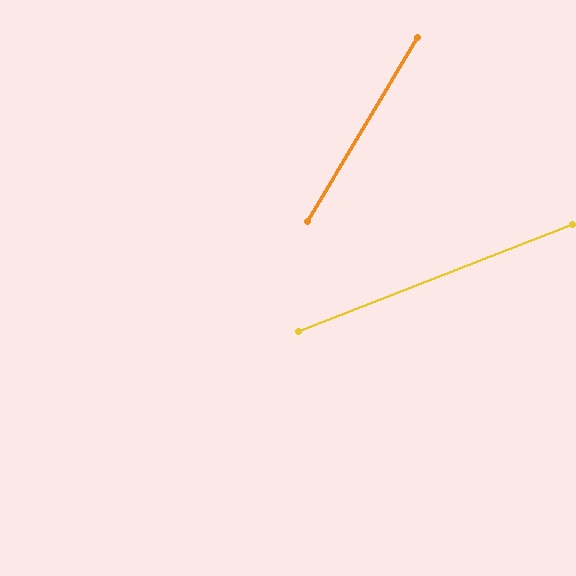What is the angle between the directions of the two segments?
Approximately 38 degrees.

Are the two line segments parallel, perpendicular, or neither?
Neither parallel nor perpendicular — they differ by about 38°.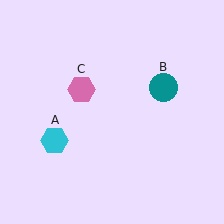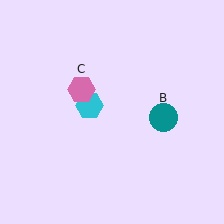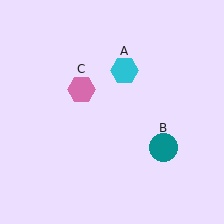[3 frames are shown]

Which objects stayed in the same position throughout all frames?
Pink hexagon (object C) remained stationary.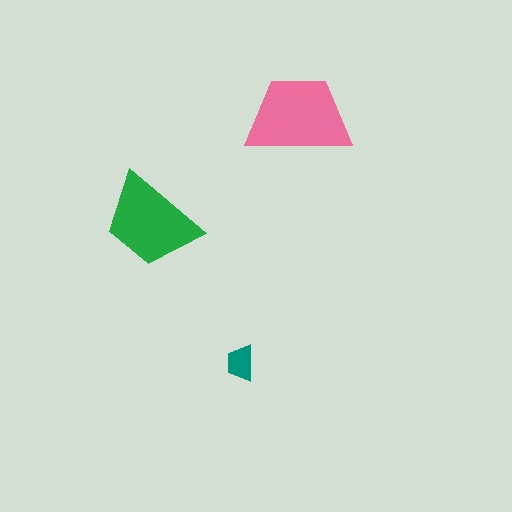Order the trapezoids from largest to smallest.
the pink one, the green one, the teal one.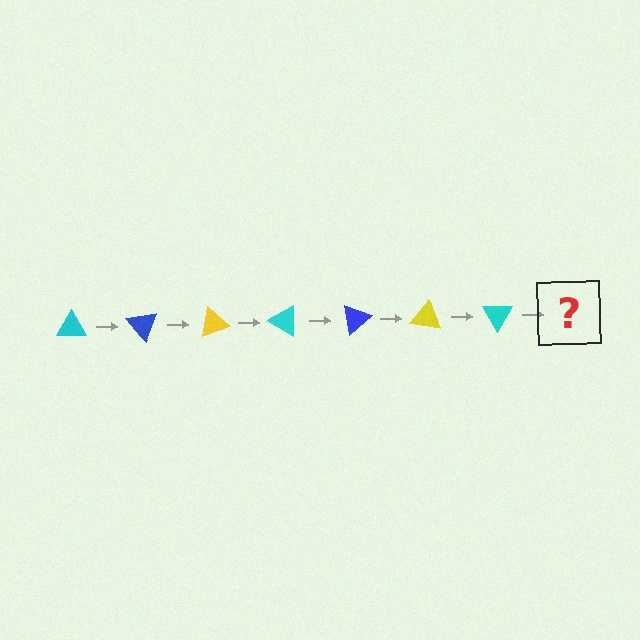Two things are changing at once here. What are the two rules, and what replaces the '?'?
The two rules are that it rotates 50 degrees each step and the color cycles through cyan, blue, and yellow. The '?' should be a blue triangle, rotated 350 degrees from the start.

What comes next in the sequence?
The next element should be a blue triangle, rotated 350 degrees from the start.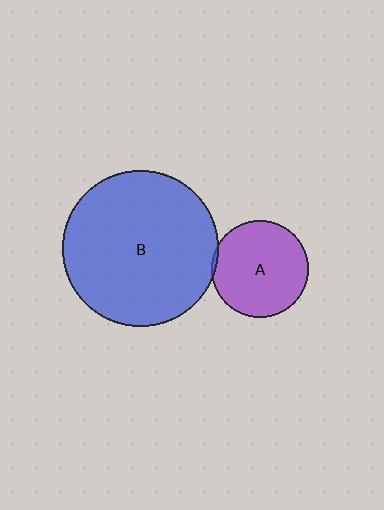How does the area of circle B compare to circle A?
Approximately 2.6 times.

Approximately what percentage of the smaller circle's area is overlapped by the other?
Approximately 5%.